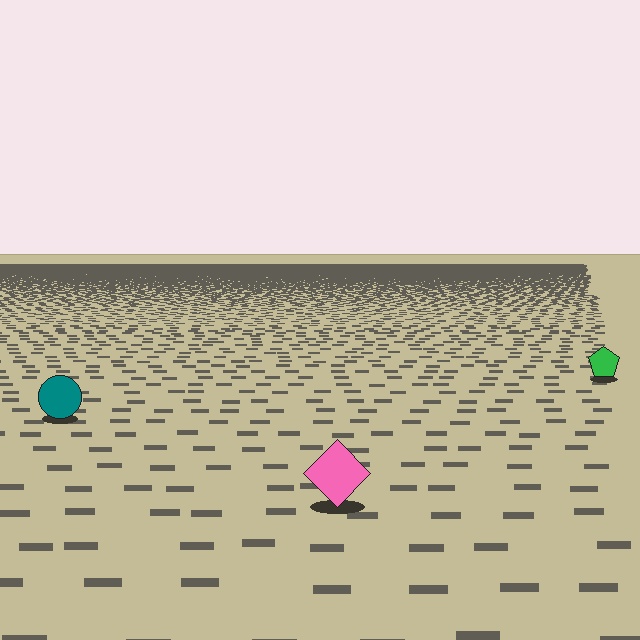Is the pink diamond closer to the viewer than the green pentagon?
Yes. The pink diamond is closer — you can tell from the texture gradient: the ground texture is coarser near it.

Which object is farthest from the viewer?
The green pentagon is farthest from the viewer. It appears smaller and the ground texture around it is denser.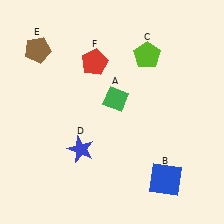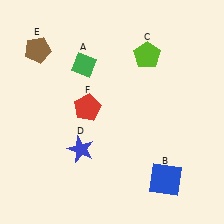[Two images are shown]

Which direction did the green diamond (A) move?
The green diamond (A) moved up.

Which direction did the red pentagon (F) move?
The red pentagon (F) moved down.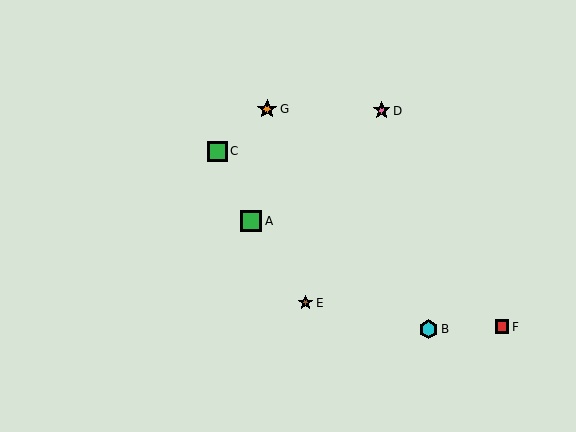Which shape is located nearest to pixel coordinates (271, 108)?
The orange star (labeled G) at (267, 109) is nearest to that location.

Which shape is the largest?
The green square (labeled A) is the largest.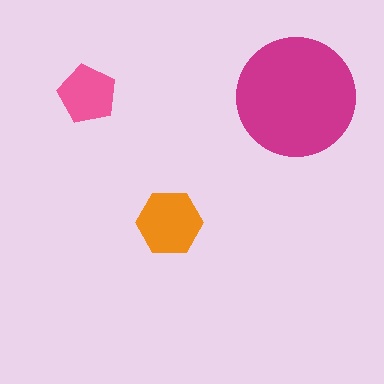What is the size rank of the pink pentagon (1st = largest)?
3rd.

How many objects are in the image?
There are 3 objects in the image.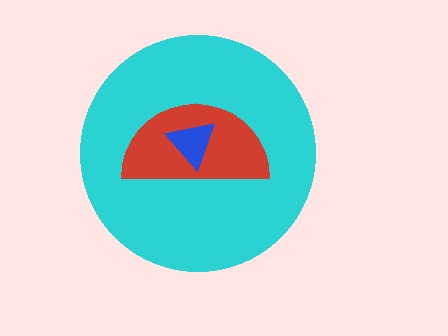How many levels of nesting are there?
3.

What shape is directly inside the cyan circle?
The red semicircle.